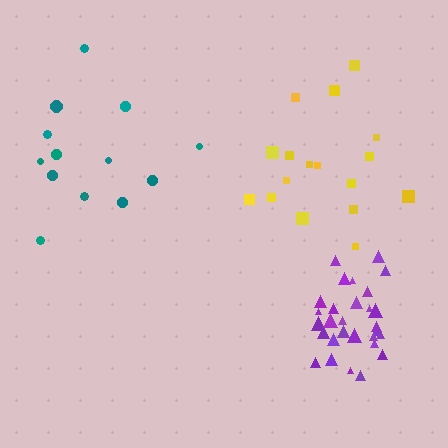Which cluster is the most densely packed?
Purple.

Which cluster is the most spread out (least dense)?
Teal.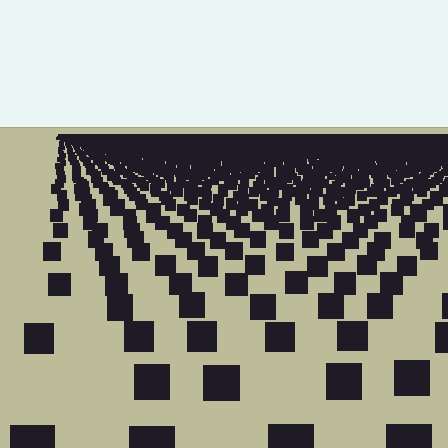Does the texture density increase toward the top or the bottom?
Density increases toward the top.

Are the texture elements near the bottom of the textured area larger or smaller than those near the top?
Larger. Near the bottom, elements are closer to the viewer and appear at a bigger on-screen size.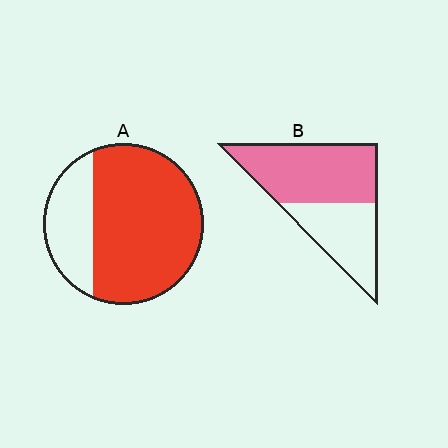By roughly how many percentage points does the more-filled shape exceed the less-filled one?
By roughly 15 percentage points (A over B).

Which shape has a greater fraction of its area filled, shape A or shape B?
Shape A.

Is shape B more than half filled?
Yes.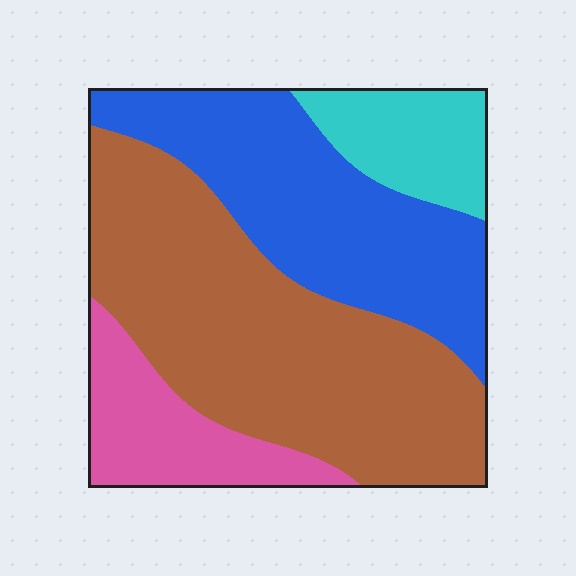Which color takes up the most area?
Brown, at roughly 45%.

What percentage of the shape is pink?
Pink covers around 15% of the shape.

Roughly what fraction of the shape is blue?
Blue covers 30% of the shape.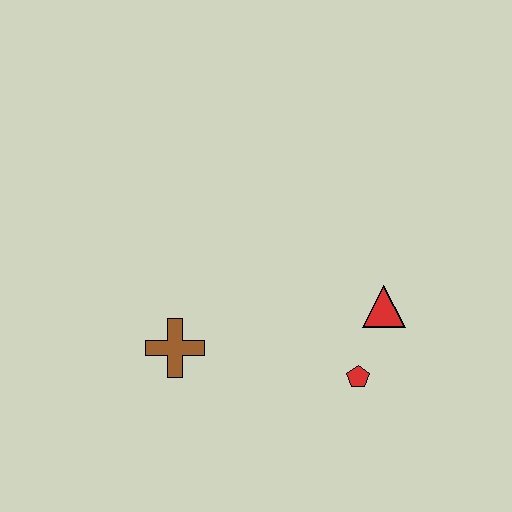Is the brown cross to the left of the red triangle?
Yes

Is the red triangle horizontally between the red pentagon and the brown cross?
No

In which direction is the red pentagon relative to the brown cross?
The red pentagon is to the right of the brown cross.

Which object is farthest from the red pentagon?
The brown cross is farthest from the red pentagon.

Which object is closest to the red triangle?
The red pentagon is closest to the red triangle.